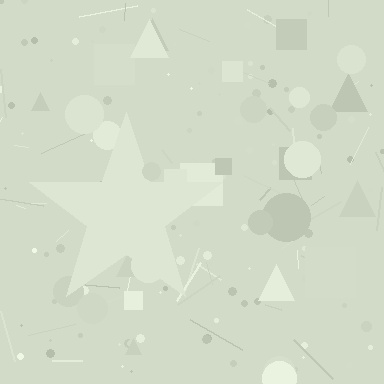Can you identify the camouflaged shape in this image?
The camouflaged shape is a star.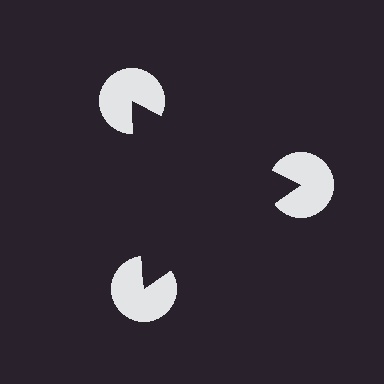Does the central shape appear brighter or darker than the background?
It typically appears slightly darker than the background, even though no actual brightness change is drawn.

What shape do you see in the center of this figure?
An illusory triangle — its edges are inferred from the aligned wedge cuts in the pac-man discs, not physically drawn.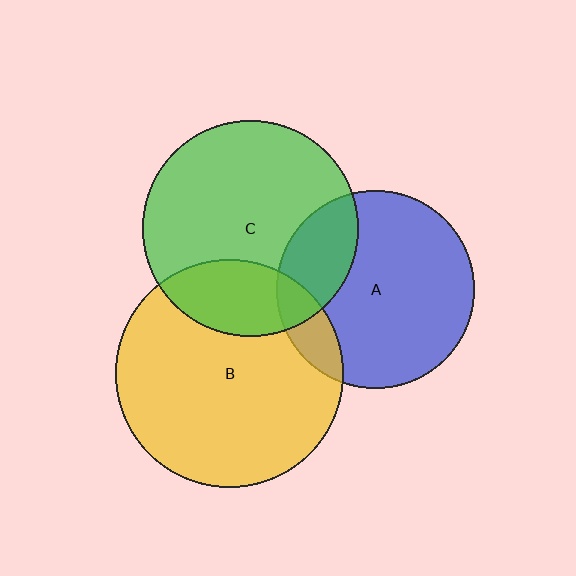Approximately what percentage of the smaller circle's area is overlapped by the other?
Approximately 25%.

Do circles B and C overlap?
Yes.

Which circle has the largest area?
Circle B (yellow).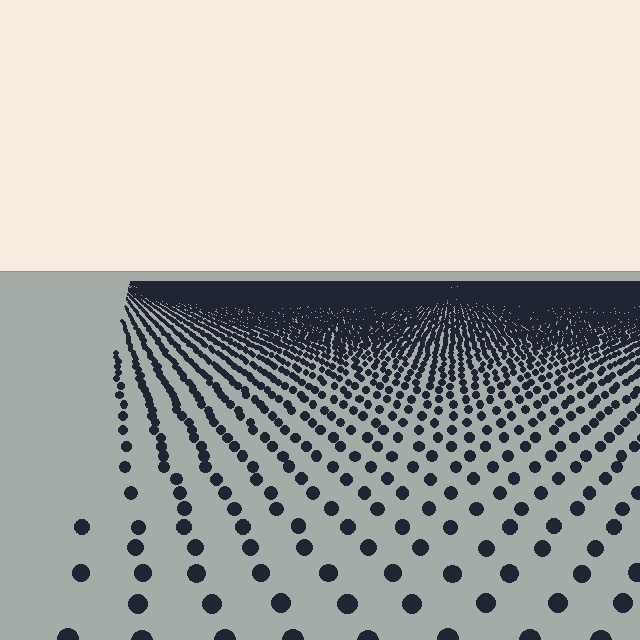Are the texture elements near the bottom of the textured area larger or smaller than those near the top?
Larger. Near the bottom, elements are closer to the viewer and appear at a bigger on-screen size.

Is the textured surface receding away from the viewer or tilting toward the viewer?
The surface is receding away from the viewer. Texture elements get smaller and denser toward the top.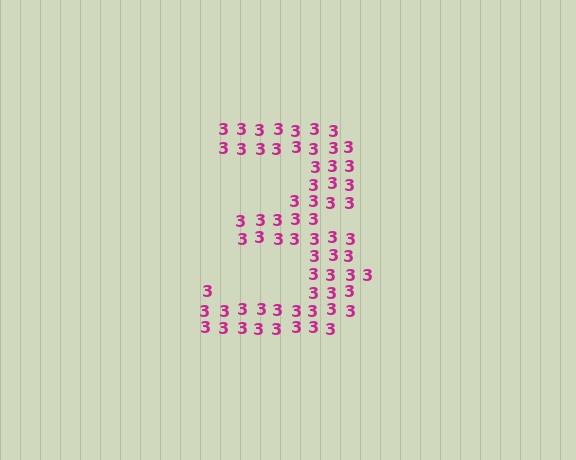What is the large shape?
The large shape is the digit 3.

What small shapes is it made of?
It is made of small digit 3's.